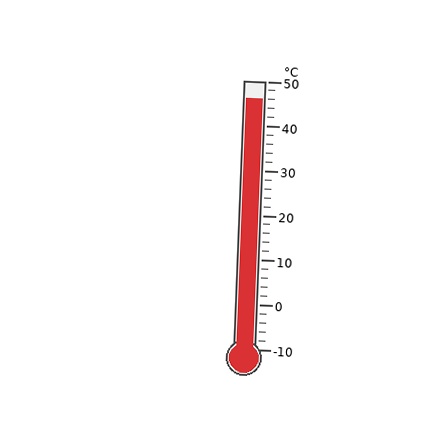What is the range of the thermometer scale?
The thermometer scale ranges from -10°C to 50°C.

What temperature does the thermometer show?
The thermometer shows approximately 46°C.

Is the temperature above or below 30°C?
The temperature is above 30°C.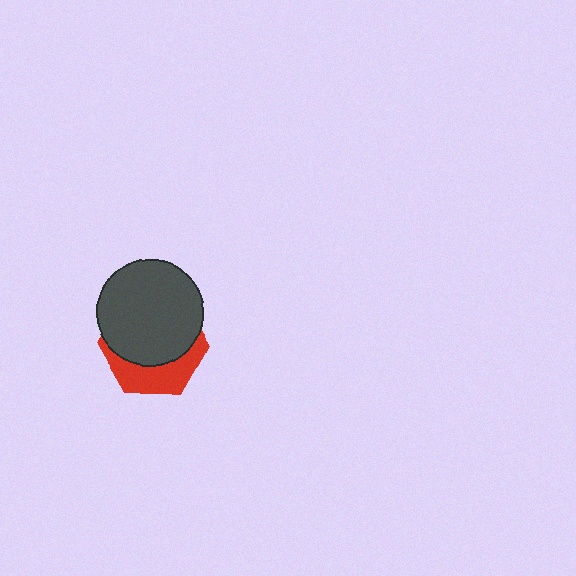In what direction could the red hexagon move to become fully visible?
The red hexagon could move down. That would shift it out from behind the dark gray circle entirely.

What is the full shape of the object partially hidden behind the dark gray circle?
The partially hidden object is a red hexagon.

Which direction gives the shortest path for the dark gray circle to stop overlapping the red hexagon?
Moving up gives the shortest separation.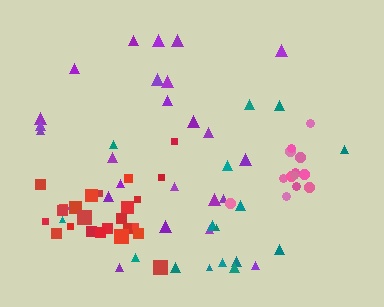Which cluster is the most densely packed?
Pink.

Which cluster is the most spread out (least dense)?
Teal.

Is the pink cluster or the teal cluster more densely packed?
Pink.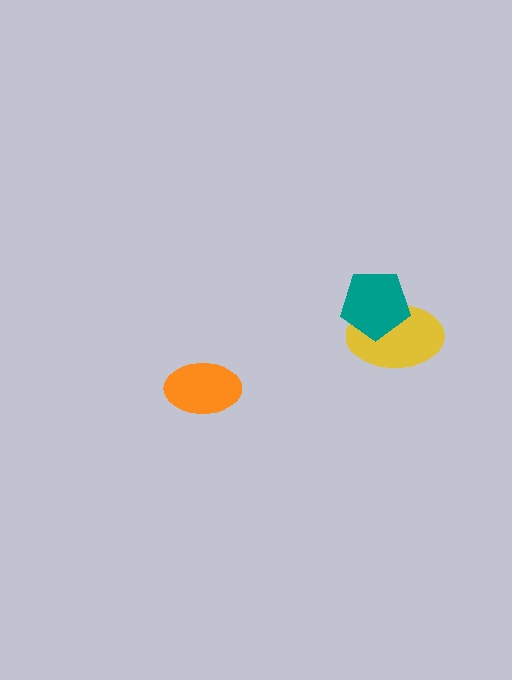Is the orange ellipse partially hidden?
No, no other shape covers it.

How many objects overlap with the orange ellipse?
0 objects overlap with the orange ellipse.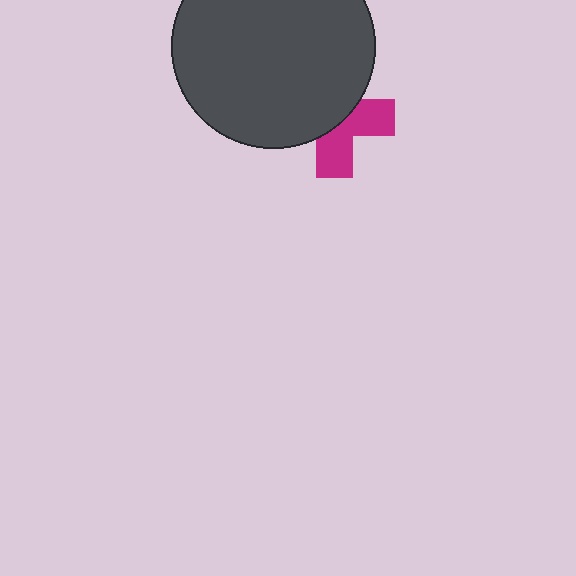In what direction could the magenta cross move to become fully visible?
The magenta cross could move toward the lower-right. That would shift it out from behind the dark gray circle entirely.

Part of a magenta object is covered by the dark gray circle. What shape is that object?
It is a cross.